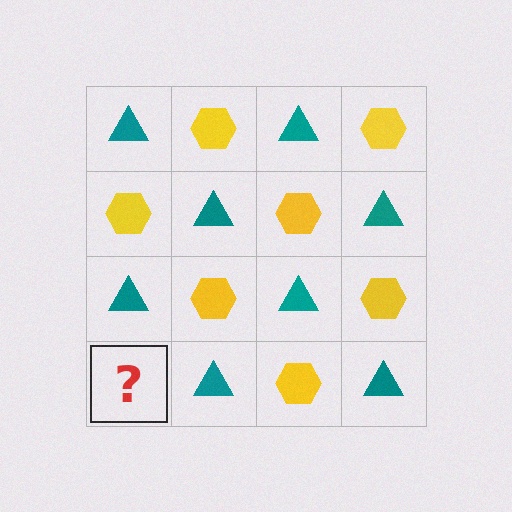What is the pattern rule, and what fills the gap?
The rule is that it alternates teal triangle and yellow hexagon in a checkerboard pattern. The gap should be filled with a yellow hexagon.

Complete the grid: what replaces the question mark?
The question mark should be replaced with a yellow hexagon.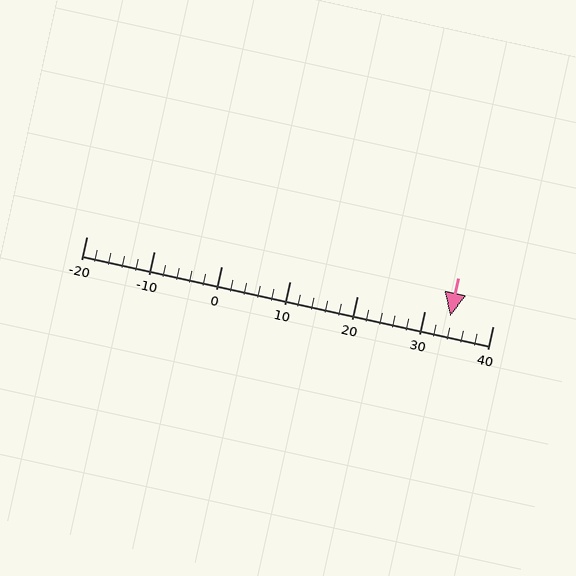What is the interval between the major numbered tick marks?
The major tick marks are spaced 10 units apart.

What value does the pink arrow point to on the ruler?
The pink arrow points to approximately 34.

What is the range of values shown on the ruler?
The ruler shows values from -20 to 40.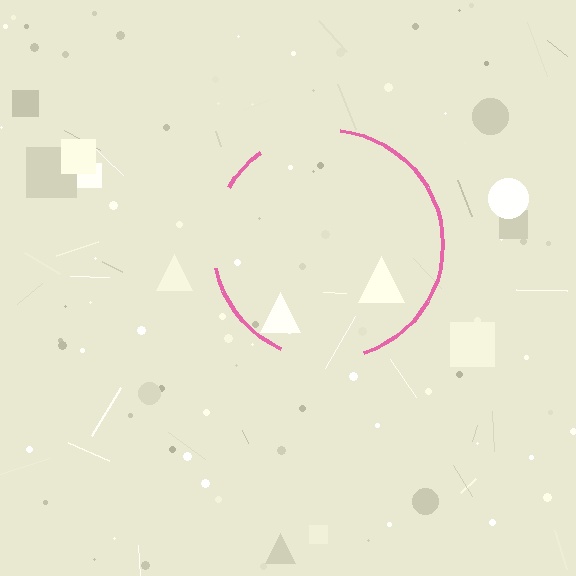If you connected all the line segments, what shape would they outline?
They would outline a circle.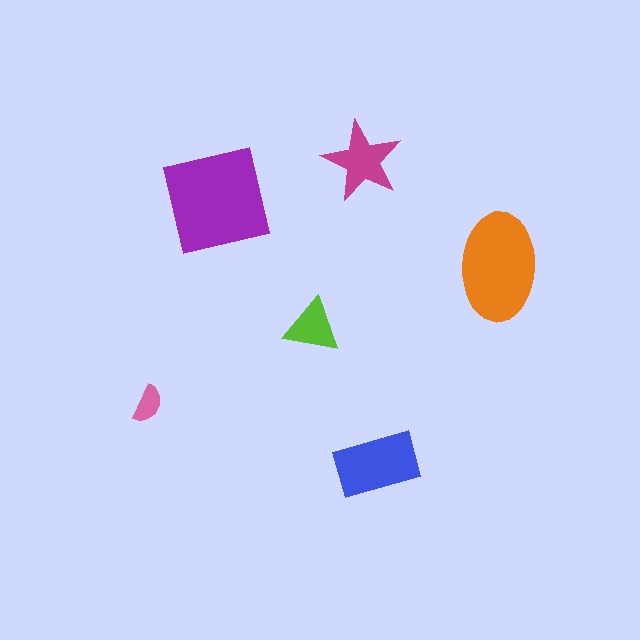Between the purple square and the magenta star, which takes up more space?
The purple square.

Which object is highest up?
The magenta star is topmost.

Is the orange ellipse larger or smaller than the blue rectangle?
Larger.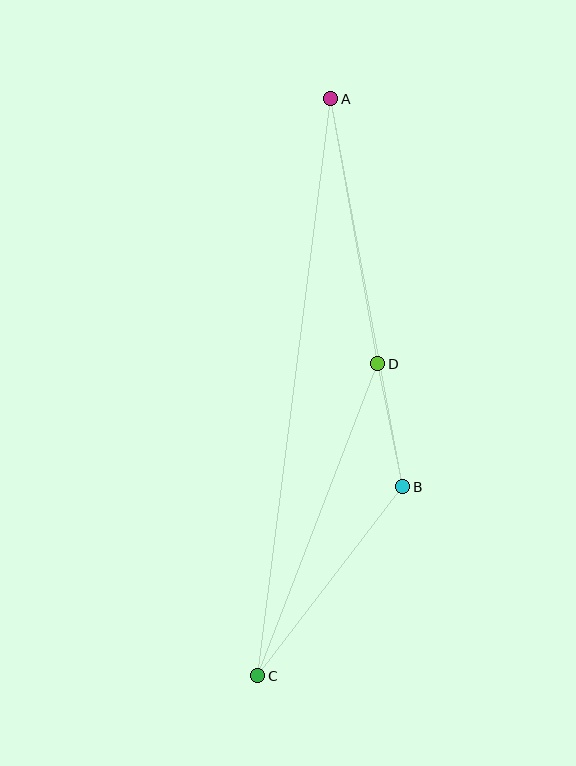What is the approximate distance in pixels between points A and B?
The distance between A and B is approximately 395 pixels.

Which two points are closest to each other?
Points B and D are closest to each other.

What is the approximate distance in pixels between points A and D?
The distance between A and D is approximately 269 pixels.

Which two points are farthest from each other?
Points A and C are farthest from each other.